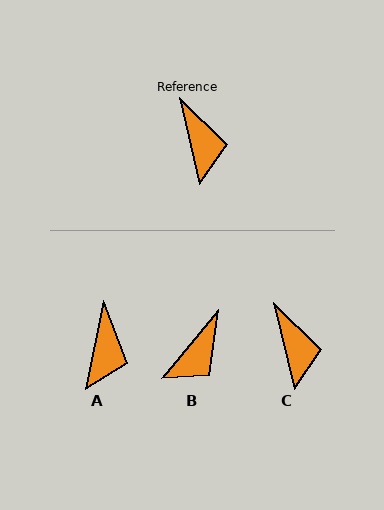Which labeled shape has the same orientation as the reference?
C.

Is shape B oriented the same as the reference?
No, it is off by about 53 degrees.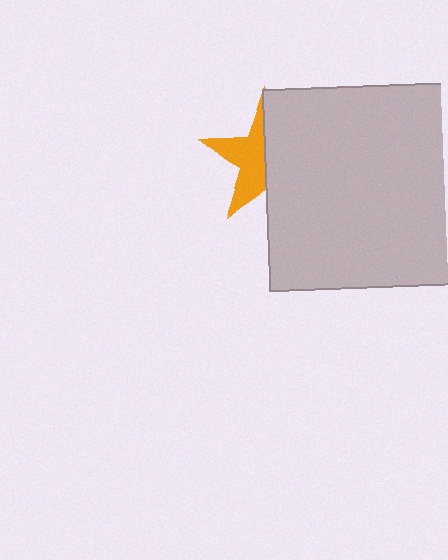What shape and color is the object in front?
The object in front is a light gray square.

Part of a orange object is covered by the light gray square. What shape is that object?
It is a star.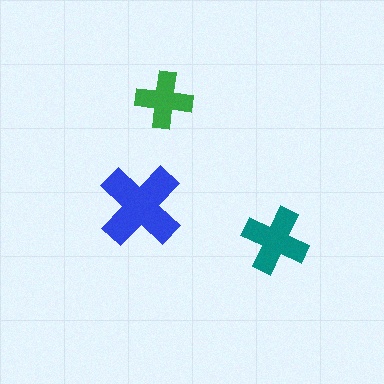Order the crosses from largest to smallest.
the blue one, the teal one, the green one.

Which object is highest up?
The green cross is topmost.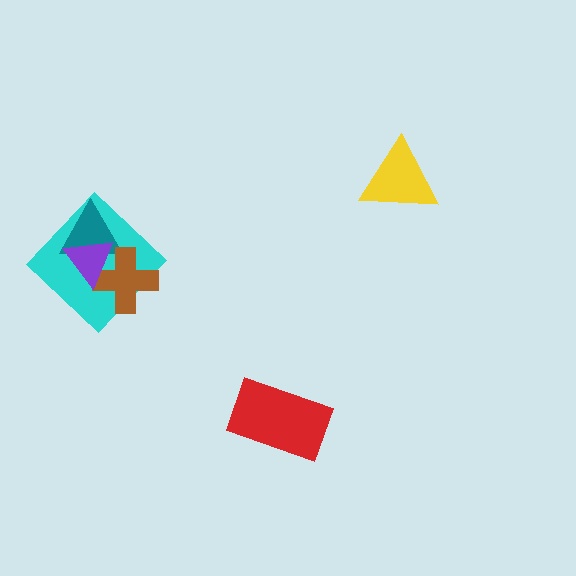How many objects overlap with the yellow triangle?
0 objects overlap with the yellow triangle.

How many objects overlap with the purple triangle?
3 objects overlap with the purple triangle.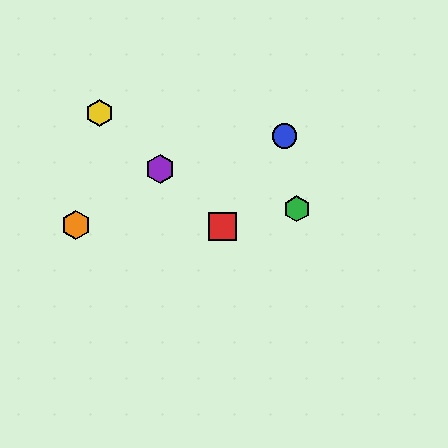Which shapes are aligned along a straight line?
The red square, the yellow hexagon, the purple hexagon are aligned along a straight line.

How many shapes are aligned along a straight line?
3 shapes (the red square, the yellow hexagon, the purple hexagon) are aligned along a straight line.